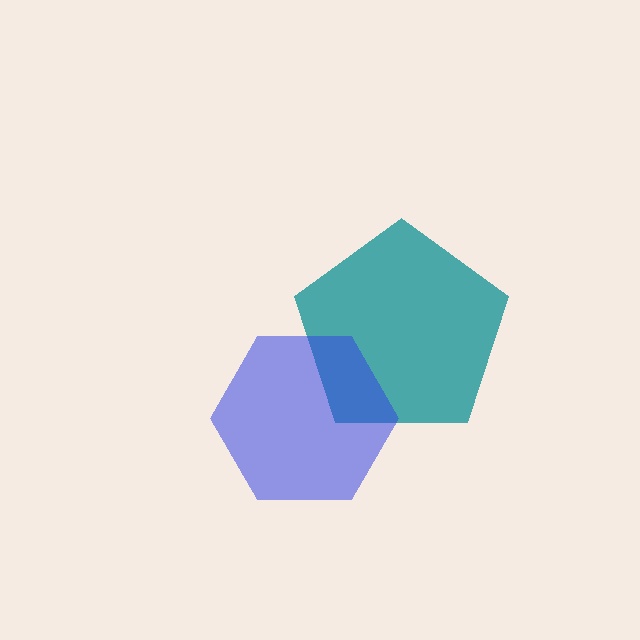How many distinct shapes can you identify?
There are 2 distinct shapes: a teal pentagon, a blue hexagon.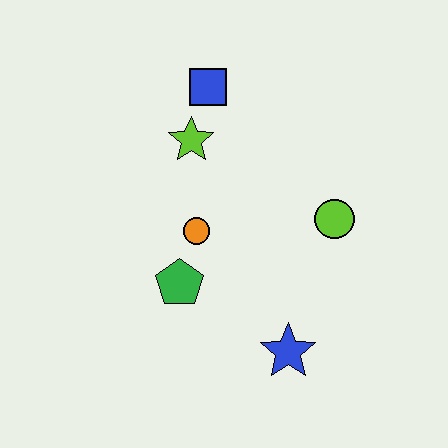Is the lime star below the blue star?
No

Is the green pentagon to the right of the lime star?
No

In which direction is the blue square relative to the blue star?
The blue square is above the blue star.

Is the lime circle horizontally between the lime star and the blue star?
No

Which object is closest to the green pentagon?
The orange circle is closest to the green pentagon.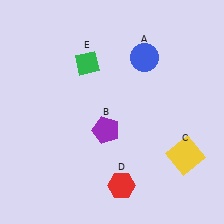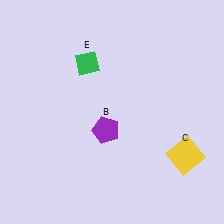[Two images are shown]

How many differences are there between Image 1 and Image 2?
There are 2 differences between the two images.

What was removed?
The blue circle (A), the red hexagon (D) were removed in Image 2.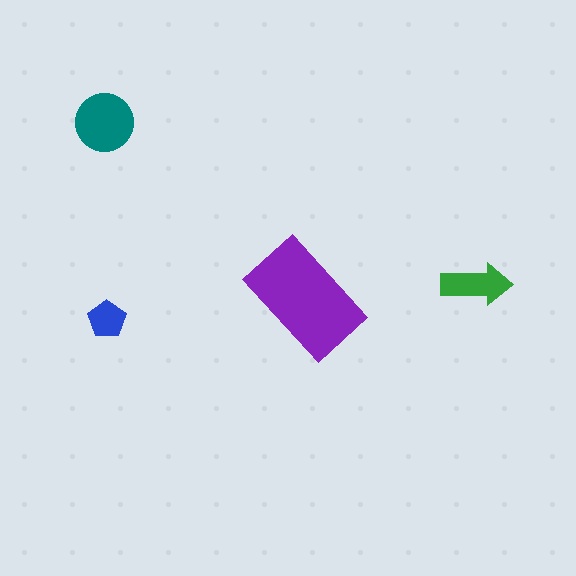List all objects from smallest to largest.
The blue pentagon, the green arrow, the teal circle, the purple rectangle.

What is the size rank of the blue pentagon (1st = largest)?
4th.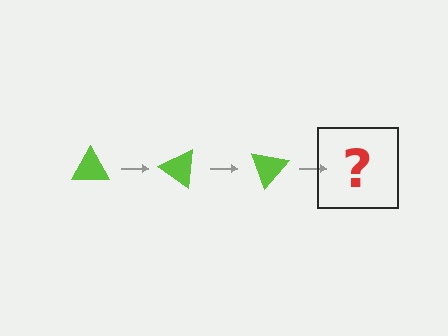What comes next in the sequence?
The next element should be a lime triangle rotated 105 degrees.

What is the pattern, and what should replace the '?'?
The pattern is that the triangle rotates 35 degrees each step. The '?' should be a lime triangle rotated 105 degrees.